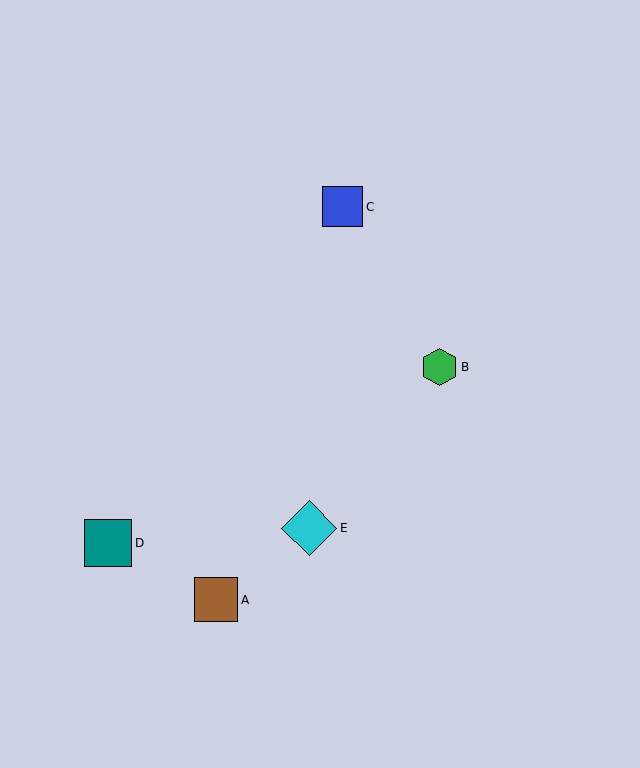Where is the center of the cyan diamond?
The center of the cyan diamond is at (309, 528).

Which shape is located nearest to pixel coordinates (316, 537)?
The cyan diamond (labeled E) at (309, 528) is nearest to that location.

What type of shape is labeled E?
Shape E is a cyan diamond.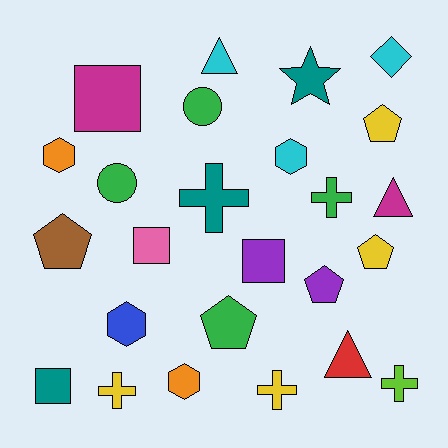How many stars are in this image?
There is 1 star.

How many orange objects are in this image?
There are 2 orange objects.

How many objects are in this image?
There are 25 objects.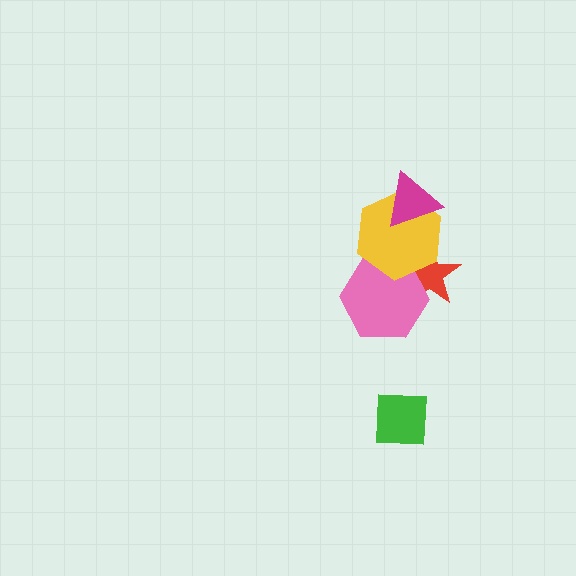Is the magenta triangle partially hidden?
No, no other shape covers it.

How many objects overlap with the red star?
2 objects overlap with the red star.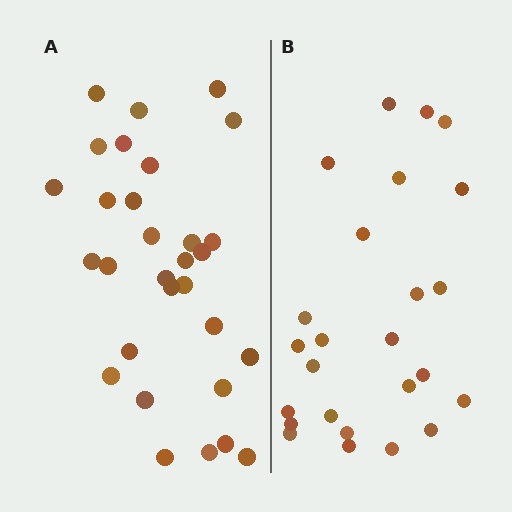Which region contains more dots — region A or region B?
Region A (the left region) has more dots.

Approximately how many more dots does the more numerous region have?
Region A has about 5 more dots than region B.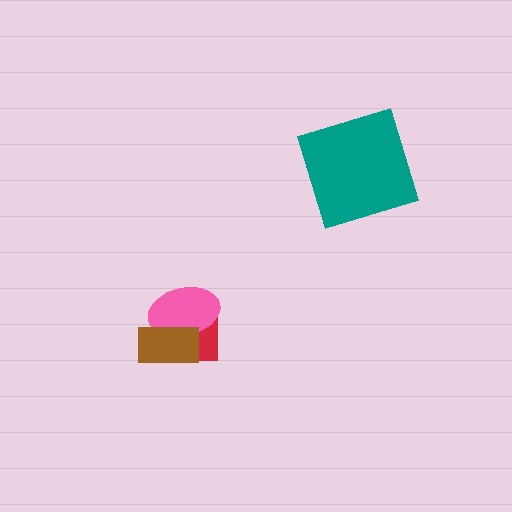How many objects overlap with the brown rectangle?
2 objects overlap with the brown rectangle.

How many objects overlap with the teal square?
0 objects overlap with the teal square.